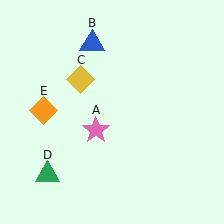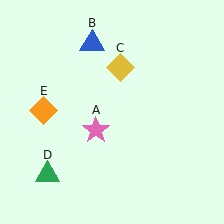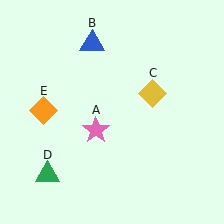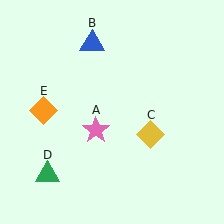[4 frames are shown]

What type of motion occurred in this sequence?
The yellow diamond (object C) rotated clockwise around the center of the scene.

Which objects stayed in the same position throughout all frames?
Pink star (object A) and blue triangle (object B) and green triangle (object D) and orange diamond (object E) remained stationary.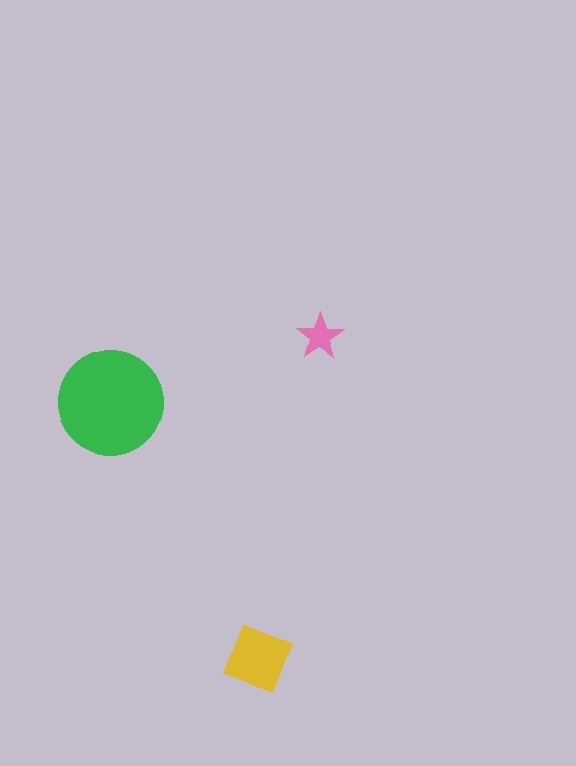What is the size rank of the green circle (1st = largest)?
1st.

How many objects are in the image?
There are 3 objects in the image.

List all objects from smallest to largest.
The pink star, the yellow diamond, the green circle.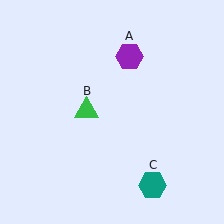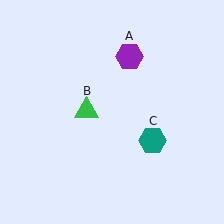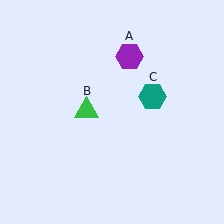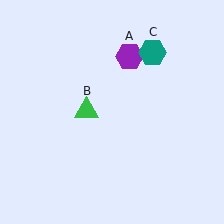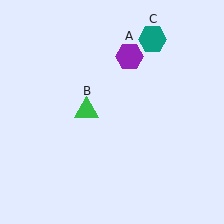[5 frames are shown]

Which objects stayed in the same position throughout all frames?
Purple hexagon (object A) and green triangle (object B) remained stationary.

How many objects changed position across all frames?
1 object changed position: teal hexagon (object C).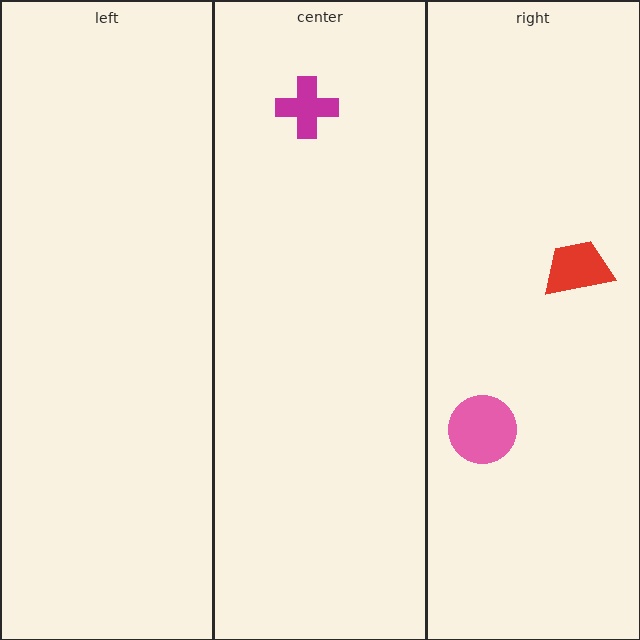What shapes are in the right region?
The red trapezoid, the pink circle.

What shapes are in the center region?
The magenta cross.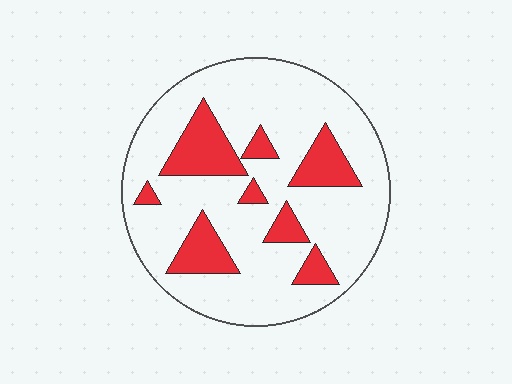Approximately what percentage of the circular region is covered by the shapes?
Approximately 20%.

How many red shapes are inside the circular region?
8.